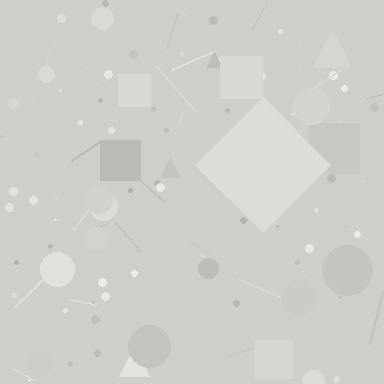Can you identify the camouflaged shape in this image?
The camouflaged shape is a diamond.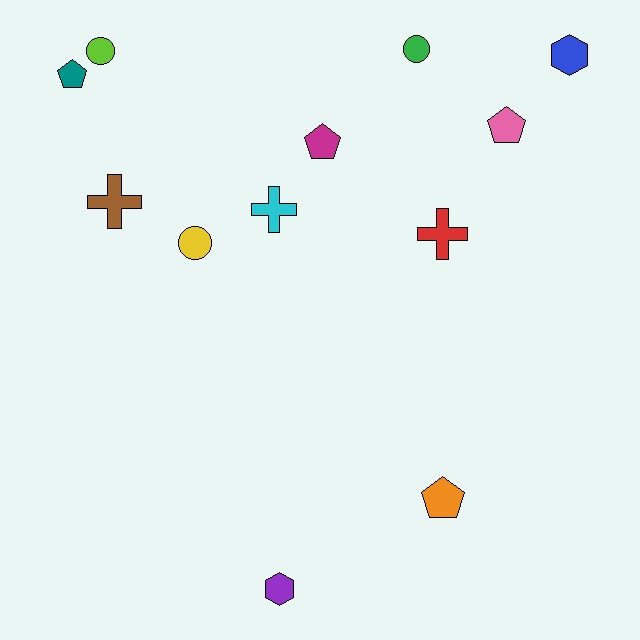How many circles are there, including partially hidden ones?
There are 3 circles.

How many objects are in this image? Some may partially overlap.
There are 12 objects.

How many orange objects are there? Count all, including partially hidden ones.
There is 1 orange object.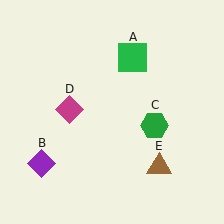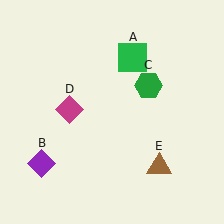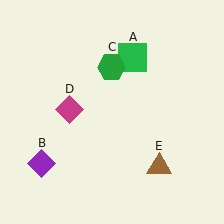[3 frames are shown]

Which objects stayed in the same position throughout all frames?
Green square (object A) and purple diamond (object B) and magenta diamond (object D) and brown triangle (object E) remained stationary.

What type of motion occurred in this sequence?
The green hexagon (object C) rotated counterclockwise around the center of the scene.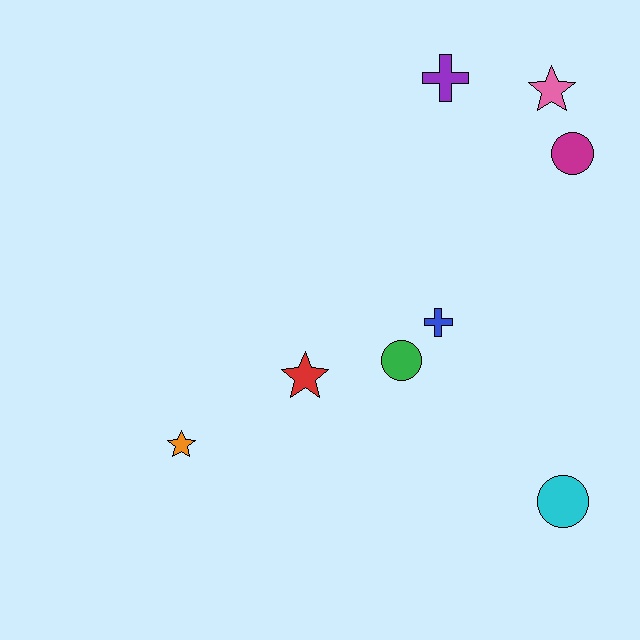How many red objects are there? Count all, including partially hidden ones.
There is 1 red object.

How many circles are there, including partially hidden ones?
There are 3 circles.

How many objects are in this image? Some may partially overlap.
There are 8 objects.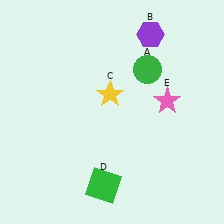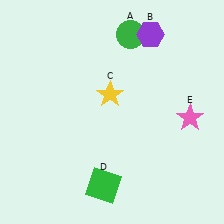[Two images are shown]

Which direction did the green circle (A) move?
The green circle (A) moved up.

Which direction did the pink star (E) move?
The pink star (E) moved right.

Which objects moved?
The objects that moved are: the green circle (A), the pink star (E).